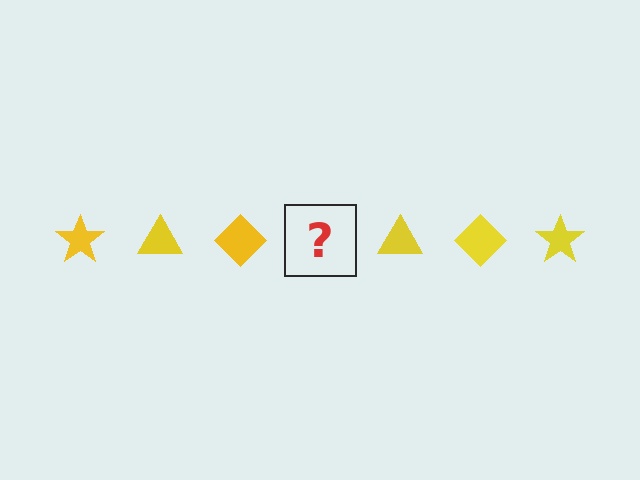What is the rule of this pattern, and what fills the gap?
The rule is that the pattern cycles through star, triangle, diamond shapes in yellow. The gap should be filled with a yellow star.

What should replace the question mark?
The question mark should be replaced with a yellow star.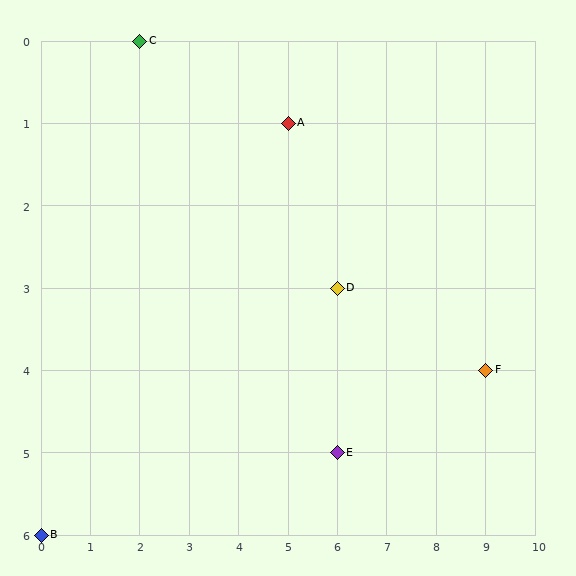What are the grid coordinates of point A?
Point A is at grid coordinates (5, 1).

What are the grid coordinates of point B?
Point B is at grid coordinates (0, 6).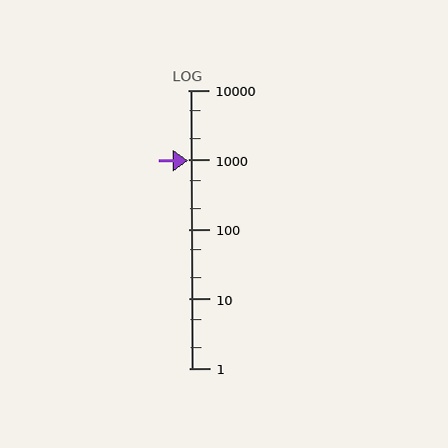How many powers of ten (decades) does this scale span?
The scale spans 4 decades, from 1 to 10000.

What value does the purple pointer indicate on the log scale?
The pointer indicates approximately 970.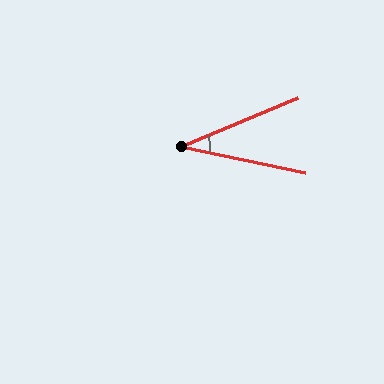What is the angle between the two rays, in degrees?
Approximately 34 degrees.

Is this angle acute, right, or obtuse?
It is acute.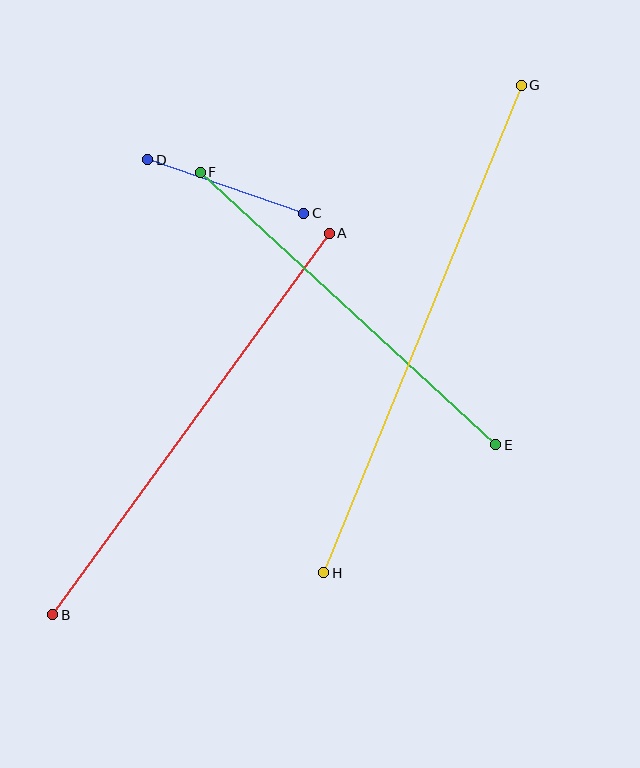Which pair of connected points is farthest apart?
Points G and H are farthest apart.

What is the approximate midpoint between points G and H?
The midpoint is at approximately (422, 329) pixels.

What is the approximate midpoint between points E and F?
The midpoint is at approximately (348, 309) pixels.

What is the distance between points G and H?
The distance is approximately 526 pixels.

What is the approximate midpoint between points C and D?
The midpoint is at approximately (226, 186) pixels.